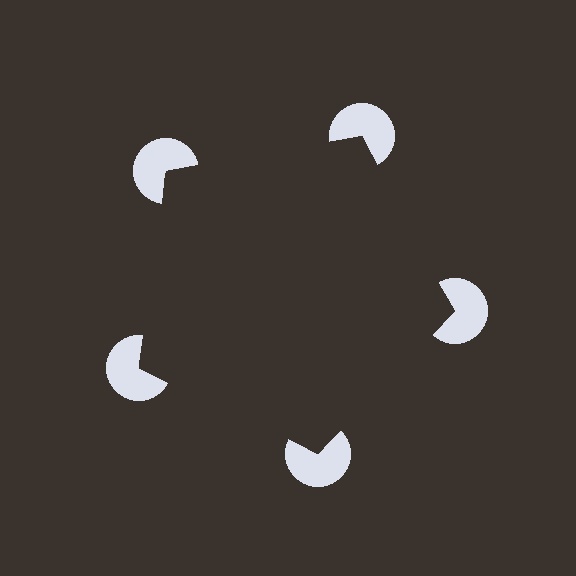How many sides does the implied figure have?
5 sides.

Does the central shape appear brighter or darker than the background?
It typically appears slightly darker than the background, even though no actual brightness change is drawn.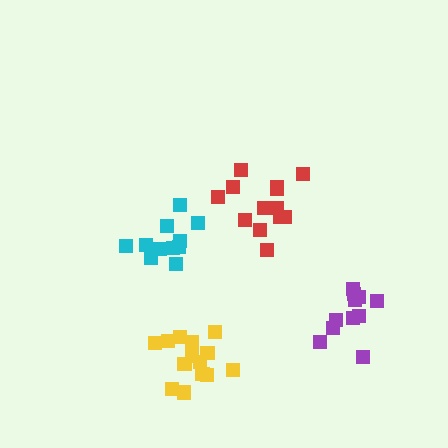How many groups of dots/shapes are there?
There are 4 groups.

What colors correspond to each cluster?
The clusters are colored: cyan, purple, yellow, red.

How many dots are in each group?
Group 1: 11 dots, Group 2: 11 dots, Group 3: 14 dots, Group 4: 13 dots (49 total).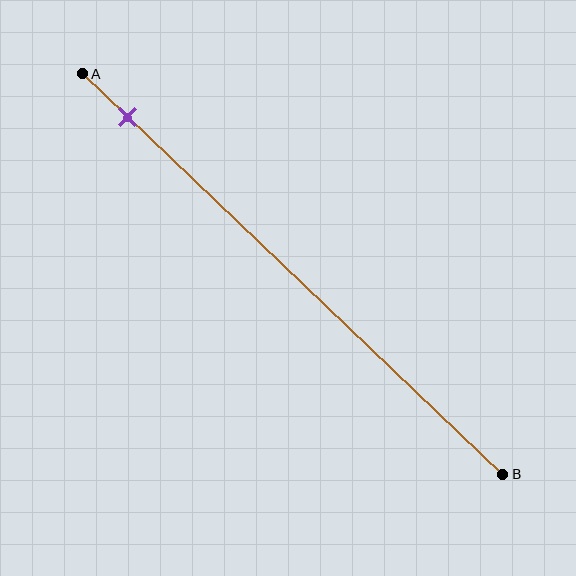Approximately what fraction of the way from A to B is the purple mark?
The purple mark is approximately 10% of the way from A to B.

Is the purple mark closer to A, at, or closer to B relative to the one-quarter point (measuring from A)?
The purple mark is closer to point A than the one-quarter point of segment AB.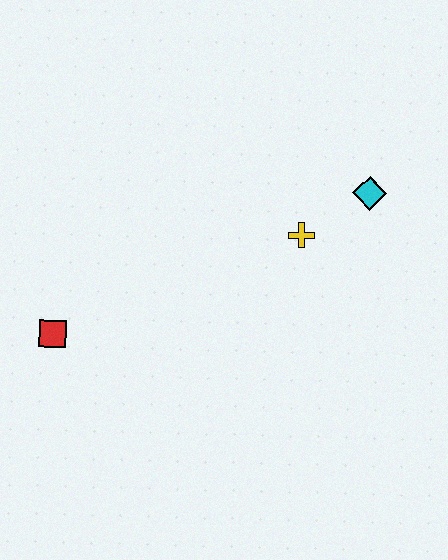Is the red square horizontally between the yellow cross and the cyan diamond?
No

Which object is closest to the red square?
The yellow cross is closest to the red square.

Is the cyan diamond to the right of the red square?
Yes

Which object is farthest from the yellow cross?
The red square is farthest from the yellow cross.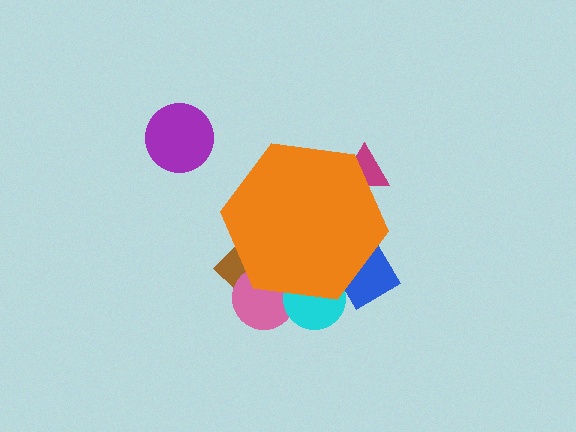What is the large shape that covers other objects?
An orange hexagon.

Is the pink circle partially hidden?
Yes, the pink circle is partially hidden behind the orange hexagon.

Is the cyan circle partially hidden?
Yes, the cyan circle is partially hidden behind the orange hexagon.